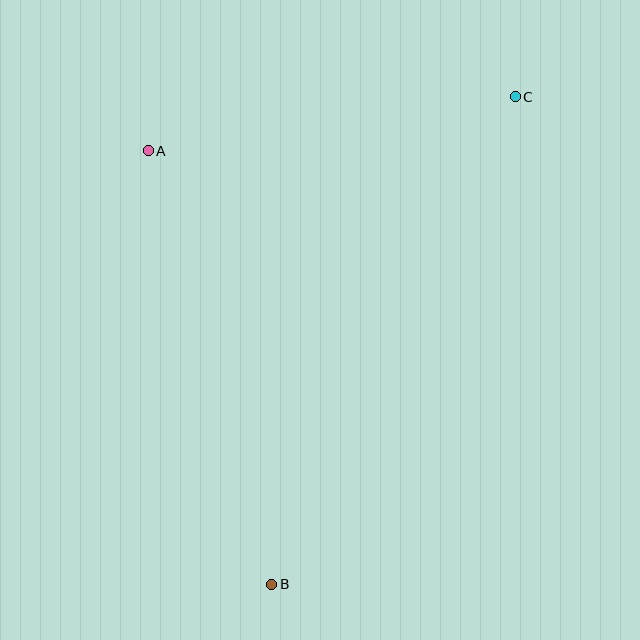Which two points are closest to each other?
Points A and C are closest to each other.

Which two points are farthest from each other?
Points B and C are farthest from each other.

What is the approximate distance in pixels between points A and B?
The distance between A and B is approximately 451 pixels.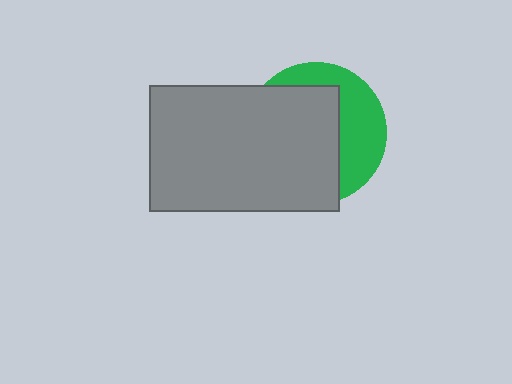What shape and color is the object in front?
The object in front is a gray rectangle.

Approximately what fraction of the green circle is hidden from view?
Roughly 62% of the green circle is hidden behind the gray rectangle.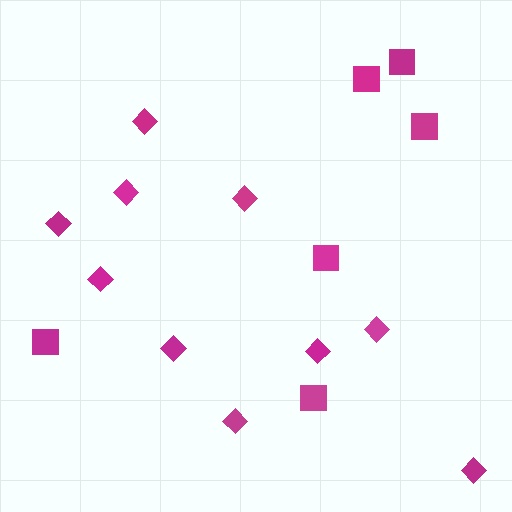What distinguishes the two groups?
There are 2 groups: one group of diamonds (10) and one group of squares (6).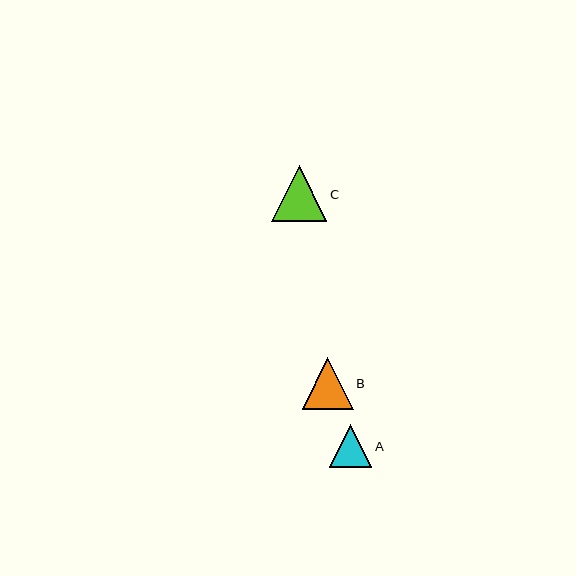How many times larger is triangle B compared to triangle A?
Triangle B is approximately 1.2 times the size of triangle A.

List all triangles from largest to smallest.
From largest to smallest: C, B, A.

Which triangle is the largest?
Triangle C is the largest with a size of approximately 56 pixels.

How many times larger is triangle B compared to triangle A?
Triangle B is approximately 1.2 times the size of triangle A.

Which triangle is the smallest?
Triangle A is the smallest with a size of approximately 43 pixels.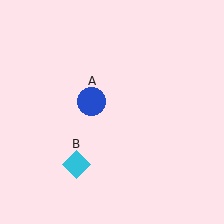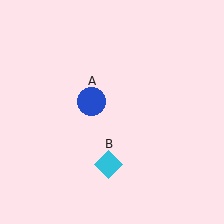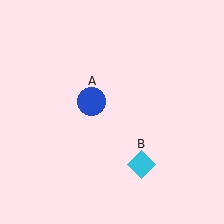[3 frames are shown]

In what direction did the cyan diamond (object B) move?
The cyan diamond (object B) moved right.